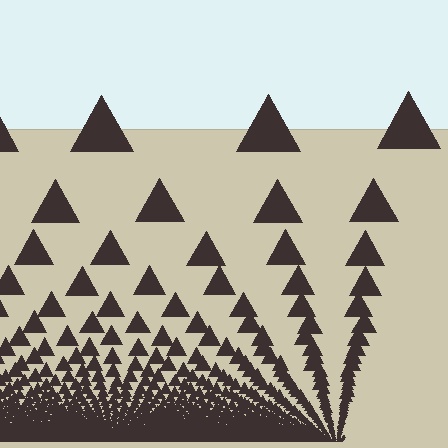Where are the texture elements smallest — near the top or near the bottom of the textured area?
Near the bottom.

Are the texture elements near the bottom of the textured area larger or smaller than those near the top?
Smaller. The gradient is inverted — elements near the bottom are smaller and denser.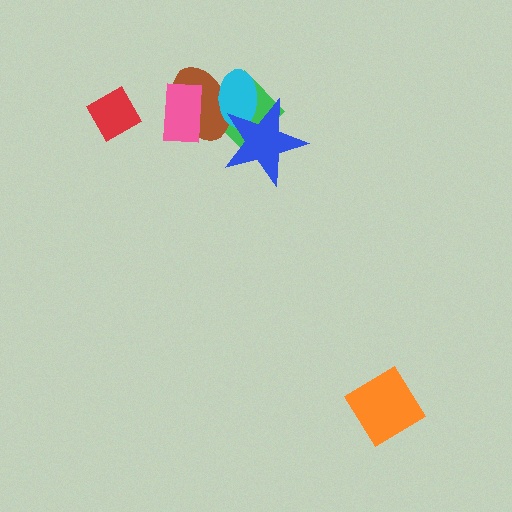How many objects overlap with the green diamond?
4 objects overlap with the green diamond.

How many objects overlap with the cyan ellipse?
3 objects overlap with the cyan ellipse.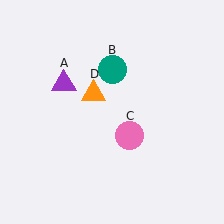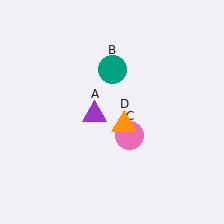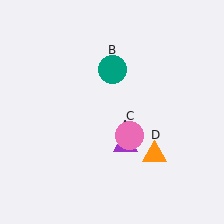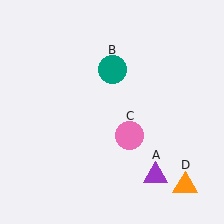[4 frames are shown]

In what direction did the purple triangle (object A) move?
The purple triangle (object A) moved down and to the right.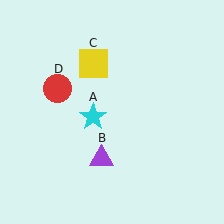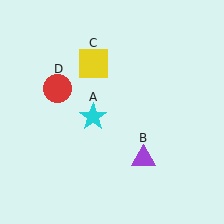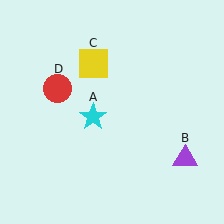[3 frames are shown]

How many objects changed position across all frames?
1 object changed position: purple triangle (object B).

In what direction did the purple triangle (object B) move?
The purple triangle (object B) moved right.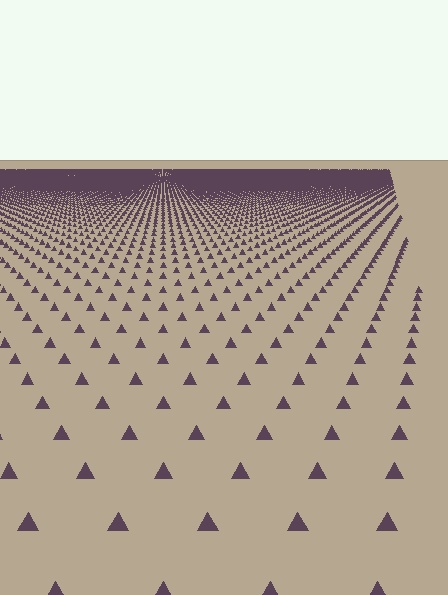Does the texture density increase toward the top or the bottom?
Density increases toward the top.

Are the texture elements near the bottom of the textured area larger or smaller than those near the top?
Larger. Near the bottom, elements are closer to the viewer and appear at a bigger on-screen size.